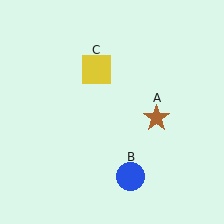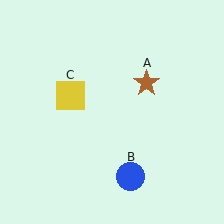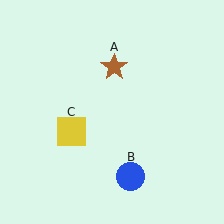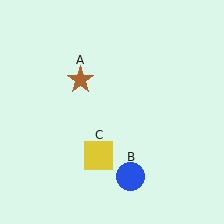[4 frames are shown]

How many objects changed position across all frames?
2 objects changed position: brown star (object A), yellow square (object C).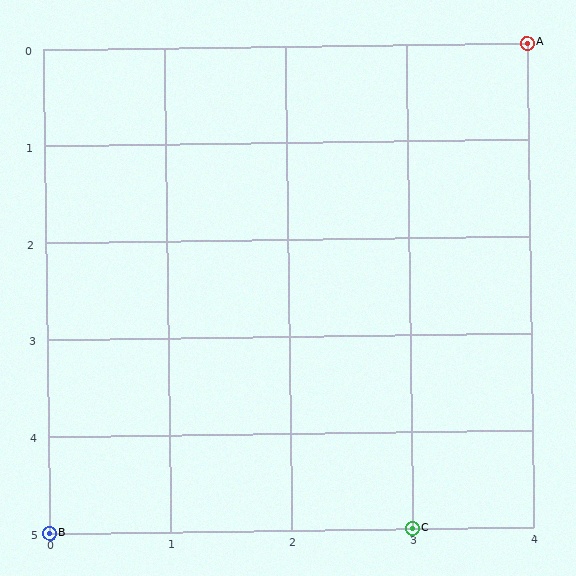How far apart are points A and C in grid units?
Points A and C are 1 column and 5 rows apart (about 5.1 grid units diagonally).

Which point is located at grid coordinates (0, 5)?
Point B is at (0, 5).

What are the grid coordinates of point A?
Point A is at grid coordinates (4, 0).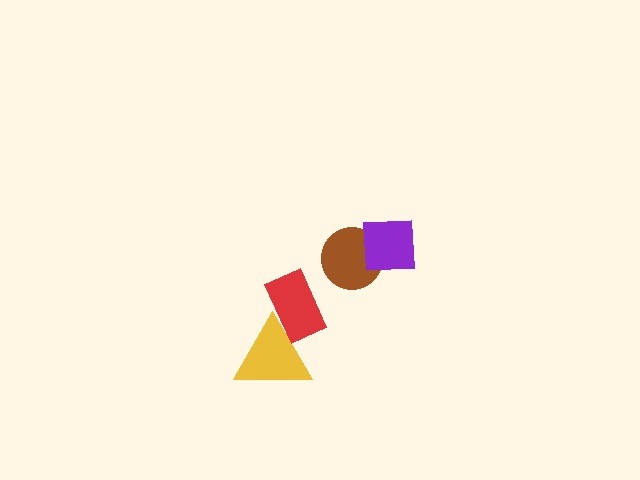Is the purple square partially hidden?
No, no other shape covers it.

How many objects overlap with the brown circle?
1 object overlaps with the brown circle.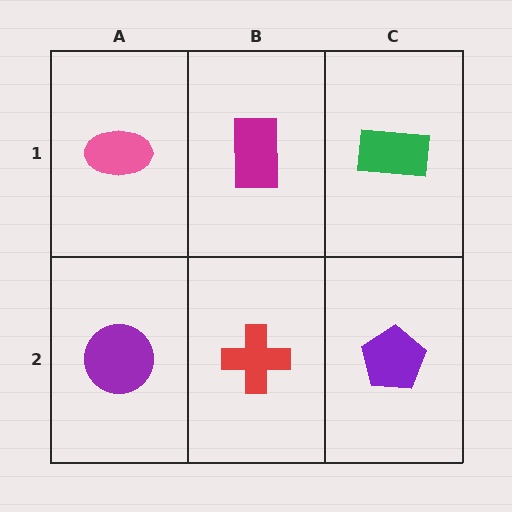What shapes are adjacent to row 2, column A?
A pink ellipse (row 1, column A), a red cross (row 2, column B).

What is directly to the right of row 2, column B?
A purple pentagon.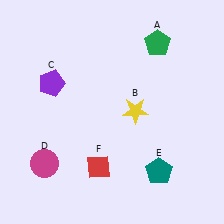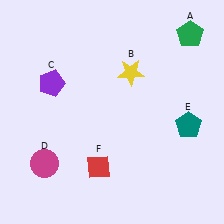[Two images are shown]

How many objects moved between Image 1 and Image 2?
3 objects moved between the two images.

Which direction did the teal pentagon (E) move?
The teal pentagon (E) moved up.